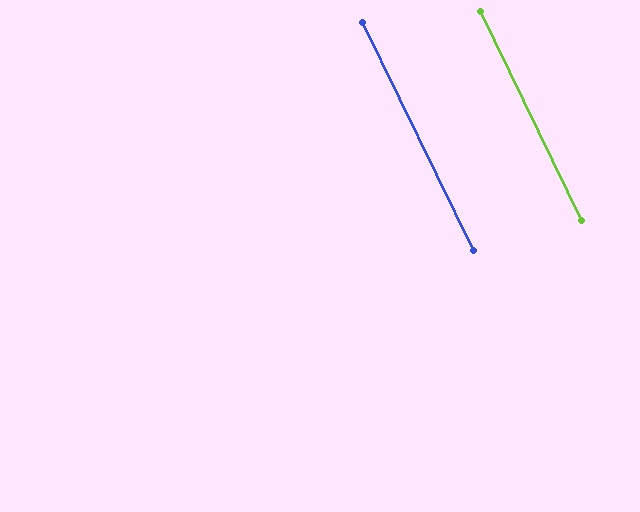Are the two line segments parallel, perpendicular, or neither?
Parallel — their directions differ by only 0.1°.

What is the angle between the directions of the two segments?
Approximately 0 degrees.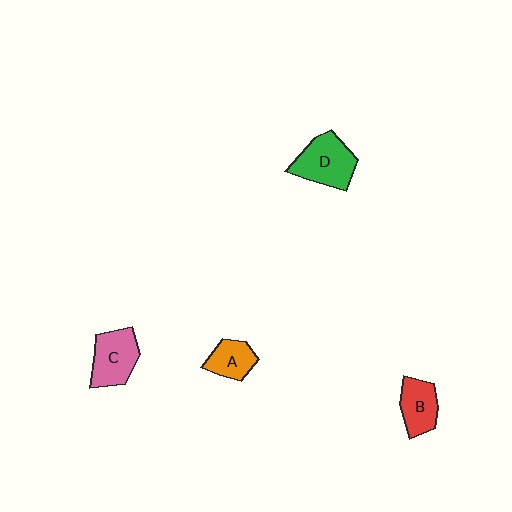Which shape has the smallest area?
Shape A (orange).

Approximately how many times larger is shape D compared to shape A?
Approximately 1.7 times.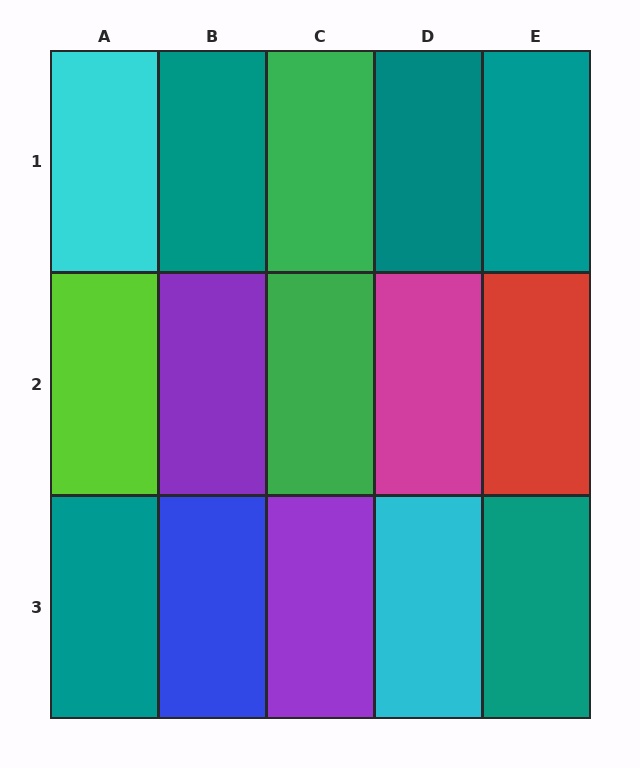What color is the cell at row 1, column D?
Teal.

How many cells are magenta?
1 cell is magenta.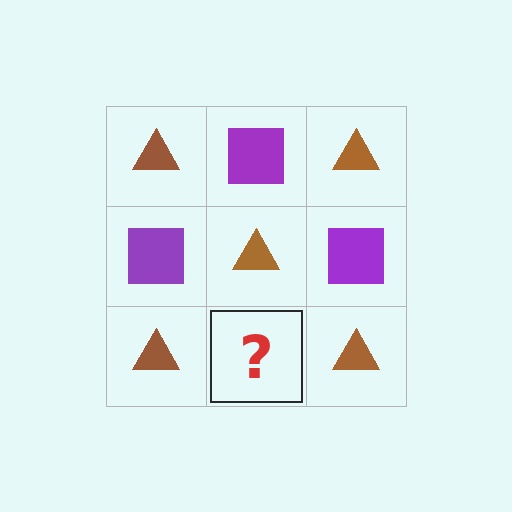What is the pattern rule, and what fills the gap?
The rule is that it alternates brown triangle and purple square in a checkerboard pattern. The gap should be filled with a purple square.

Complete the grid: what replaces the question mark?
The question mark should be replaced with a purple square.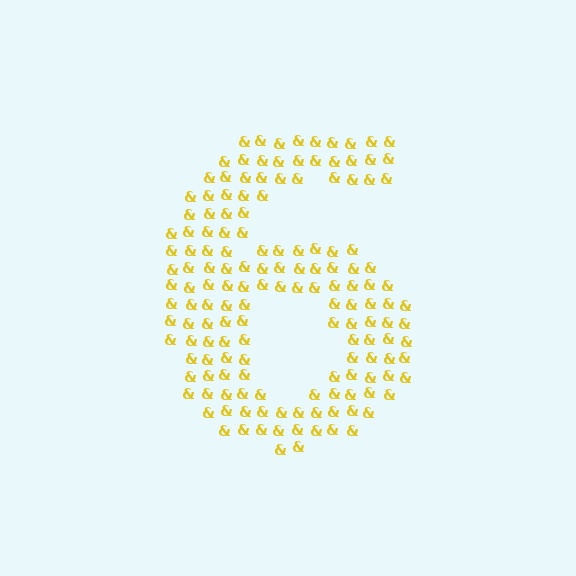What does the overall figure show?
The overall figure shows the digit 6.